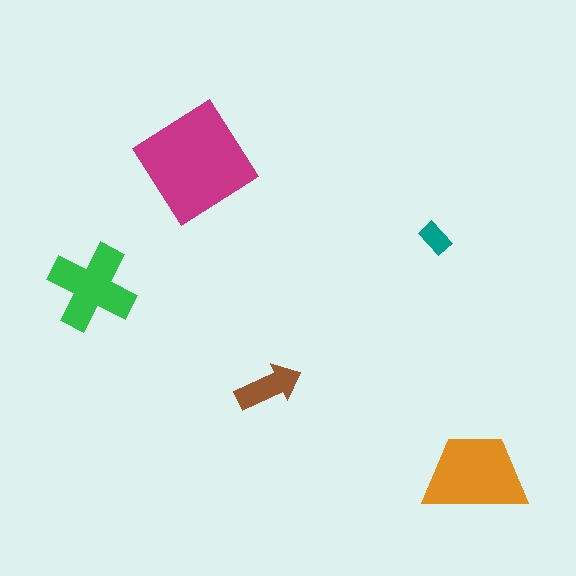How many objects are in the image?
There are 5 objects in the image.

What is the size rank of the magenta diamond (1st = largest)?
1st.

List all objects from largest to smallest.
The magenta diamond, the orange trapezoid, the green cross, the brown arrow, the teal rectangle.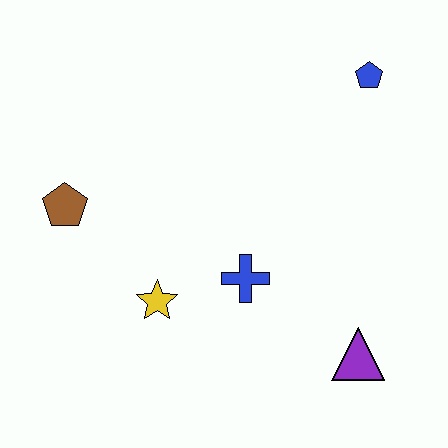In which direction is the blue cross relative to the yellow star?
The blue cross is to the right of the yellow star.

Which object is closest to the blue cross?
The yellow star is closest to the blue cross.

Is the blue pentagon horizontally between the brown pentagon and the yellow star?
No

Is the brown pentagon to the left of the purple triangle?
Yes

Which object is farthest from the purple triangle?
The brown pentagon is farthest from the purple triangle.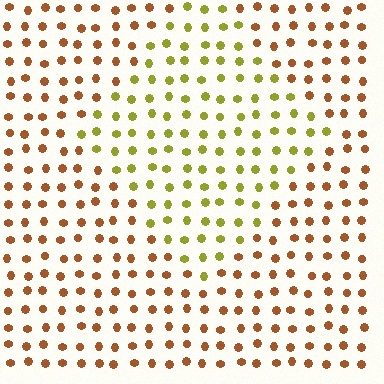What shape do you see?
I see a diamond.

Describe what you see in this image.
The image is filled with small brown elements in a uniform arrangement. A diamond-shaped region is visible where the elements are tinted to a slightly different hue, forming a subtle color boundary.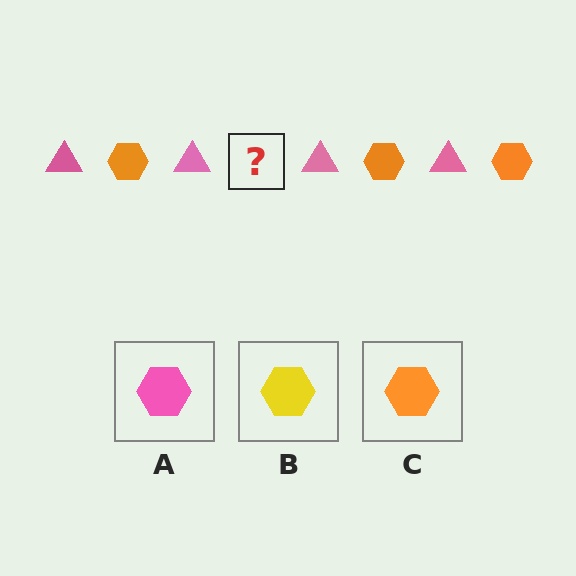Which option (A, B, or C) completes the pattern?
C.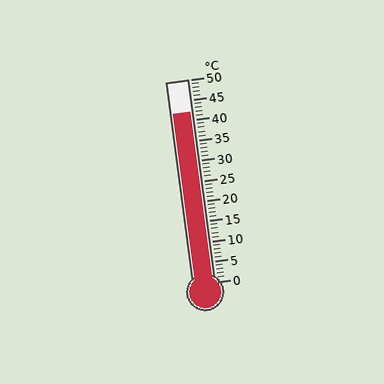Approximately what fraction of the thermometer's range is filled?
The thermometer is filled to approximately 85% of its range.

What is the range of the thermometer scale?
The thermometer scale ranges from 0°C to 50°C.